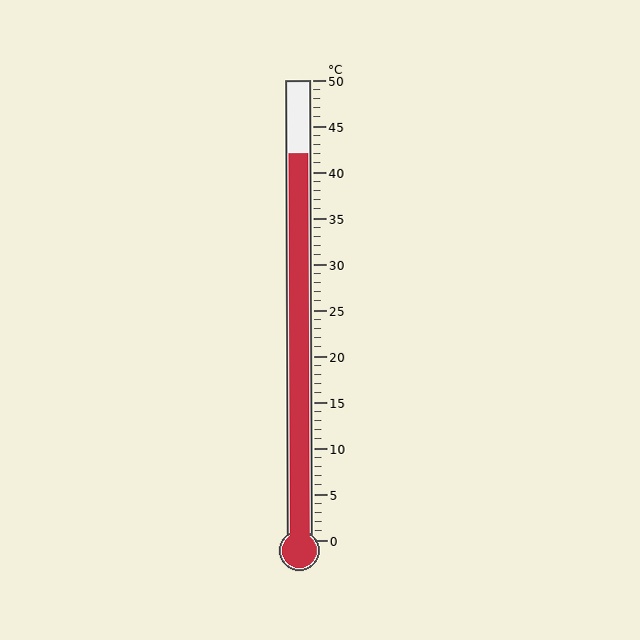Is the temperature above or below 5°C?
The temperature is above 5°C.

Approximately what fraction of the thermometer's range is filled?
The thermometer is filled to approximately 85% of its range.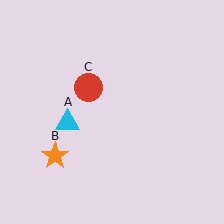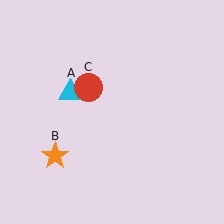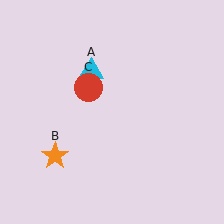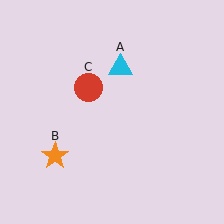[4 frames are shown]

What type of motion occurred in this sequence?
The cyan triangle (object A) rotated clockwise around the center of the scene.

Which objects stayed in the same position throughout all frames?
Orange star (object B) and red circle (object C) remained stationary.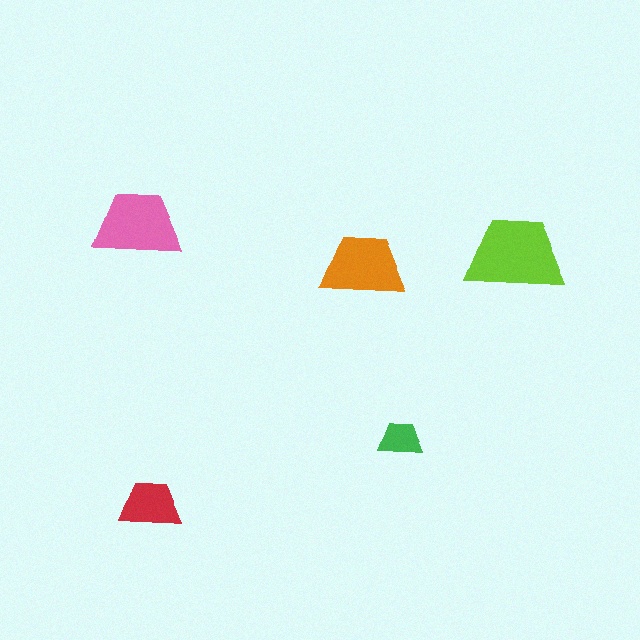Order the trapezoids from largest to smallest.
the lime one, the pink one, the orange one, the red one, the green one.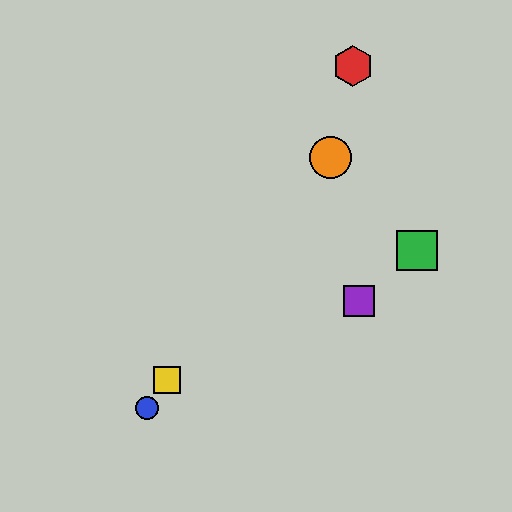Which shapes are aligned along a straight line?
The blue circle, the yellow square, the orange circle are aligned along a straight line.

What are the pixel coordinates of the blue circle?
The blue circle is at (147, 408).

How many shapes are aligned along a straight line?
3 shapes (the blue circle, the yellow square, the orange circle) are aligned along a straight line.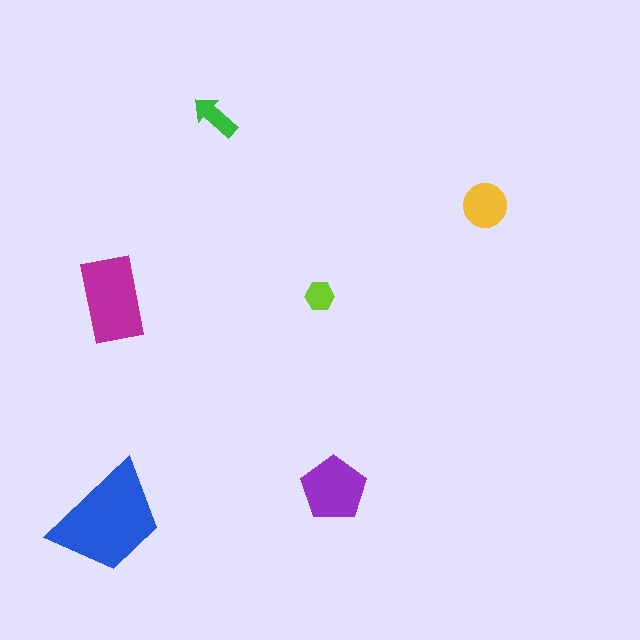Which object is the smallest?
The lime hexagon.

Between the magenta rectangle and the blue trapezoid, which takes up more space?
The blue trapezoid.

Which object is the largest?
The blue trapezoid.